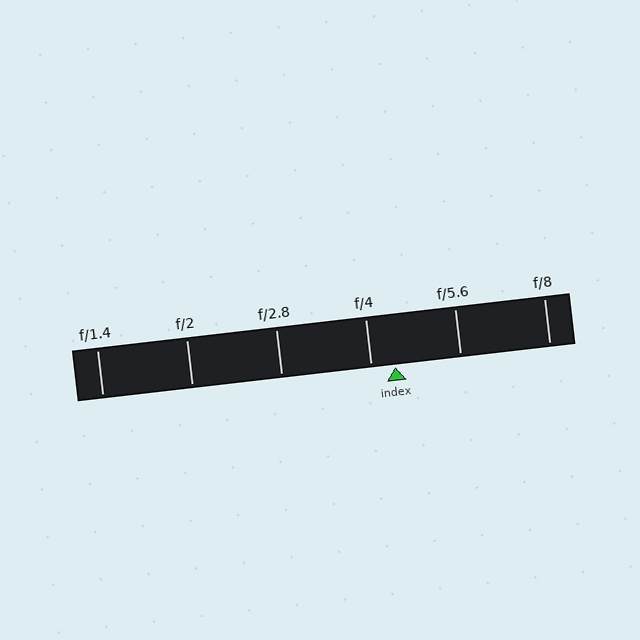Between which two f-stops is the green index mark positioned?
The index mark is between f/4 and f/5.6.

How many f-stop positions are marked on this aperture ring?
There are 6 f-stop positions marked.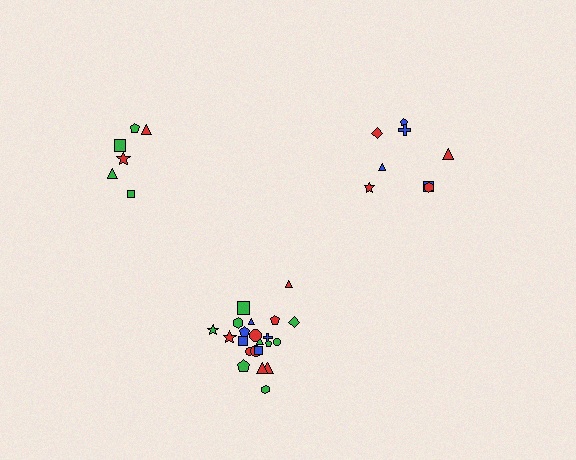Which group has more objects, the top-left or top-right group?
The top-right group.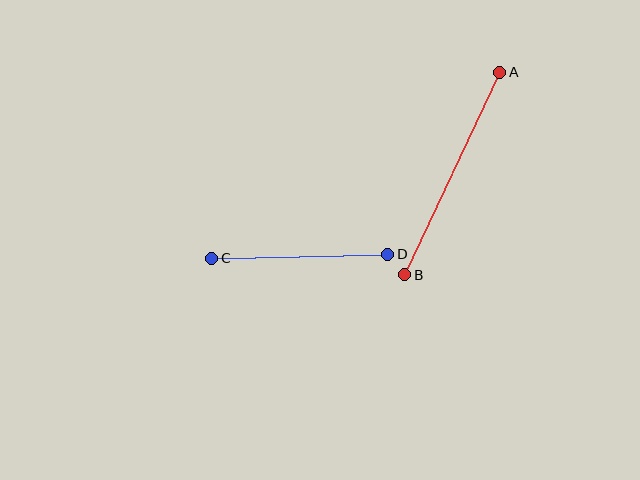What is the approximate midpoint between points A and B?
The midpoint is at approximately (452, 174) pixels.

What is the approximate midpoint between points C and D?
The midpoint is at approximately (300, 256) pixels.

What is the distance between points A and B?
The distance is approximately 224 pixels.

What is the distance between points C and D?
The distance is approximately 176 pixels.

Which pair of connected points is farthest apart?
Points A and B are farthest apart.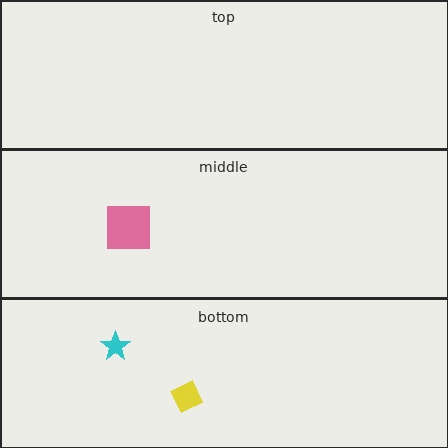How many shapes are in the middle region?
1.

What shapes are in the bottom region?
The cyan star, the yellow diamond.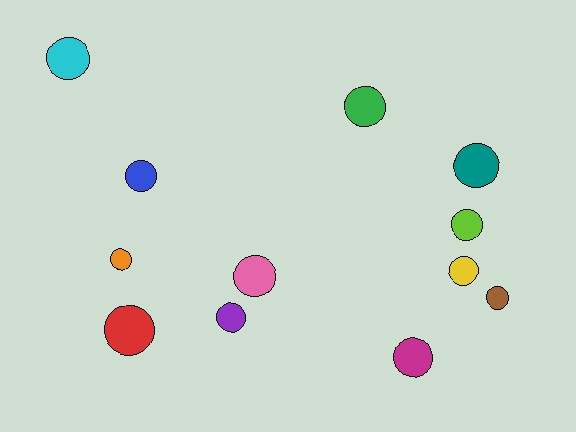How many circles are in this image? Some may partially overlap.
There are 12 circles.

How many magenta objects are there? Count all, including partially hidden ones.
There is 1 magenta object.